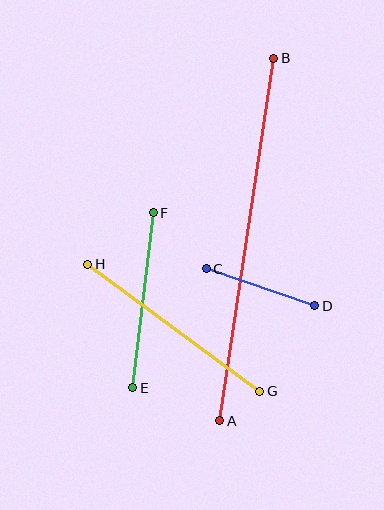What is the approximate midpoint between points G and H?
The midpoint is at approximately (174, 328) pixels.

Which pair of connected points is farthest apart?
Points A and B are farthest apart.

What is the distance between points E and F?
The distance is approximately 176 pixels.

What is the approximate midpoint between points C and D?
The midpoint is at approximately (261, 287) pixels.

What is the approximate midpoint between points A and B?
The midpoint is at approximately (247, 240) pixels.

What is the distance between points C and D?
The distance is approximately 115 pixels.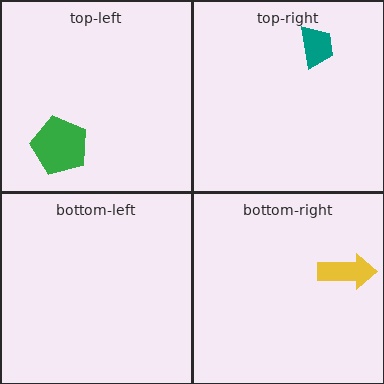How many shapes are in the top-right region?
1.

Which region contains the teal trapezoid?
The top-right region.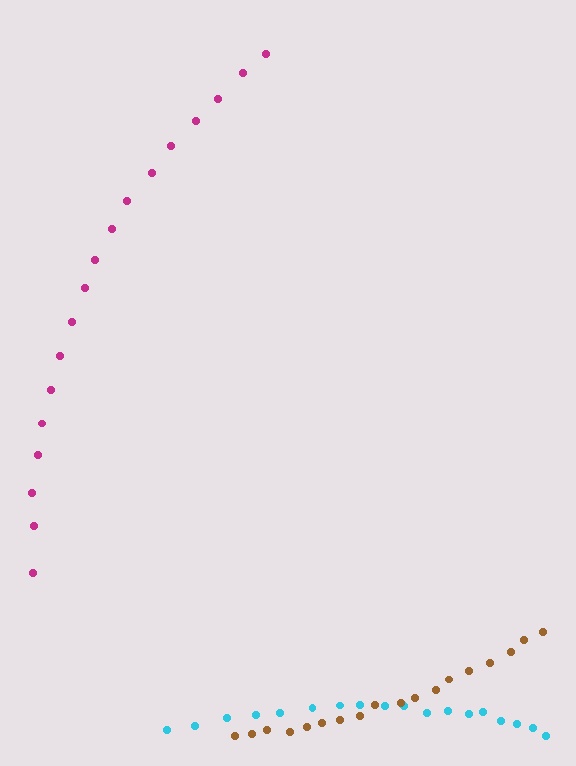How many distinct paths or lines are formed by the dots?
There are 3 distinct paths.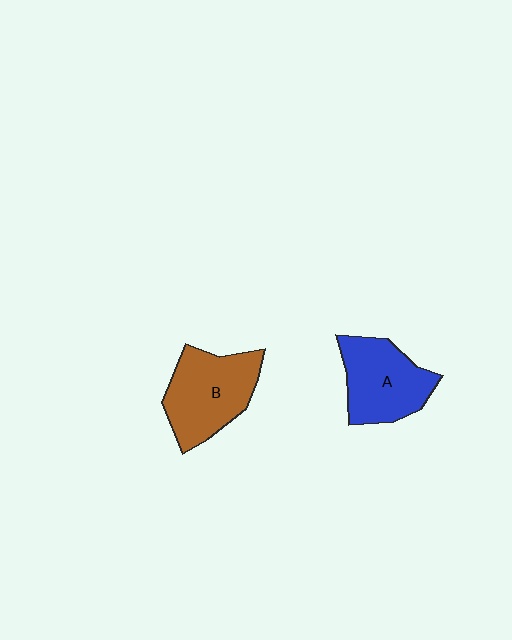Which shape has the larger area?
Shape B (brown).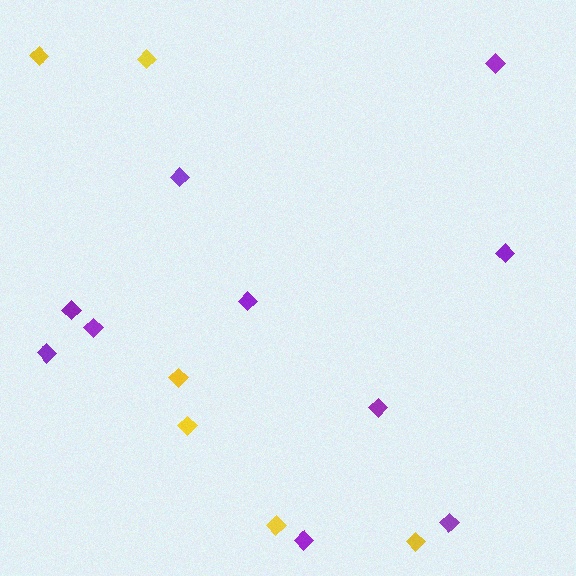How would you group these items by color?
There are 2 groups: one group of yellow diamonds (6) and one group of purple diamonds (10).